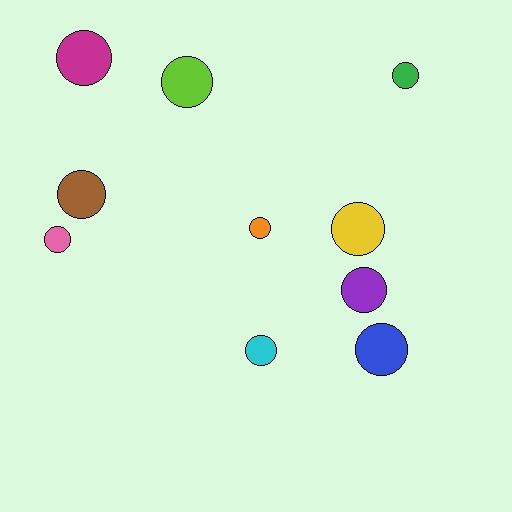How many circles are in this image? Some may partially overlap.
There are 10 circles.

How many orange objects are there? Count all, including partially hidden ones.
There is 1 orange object.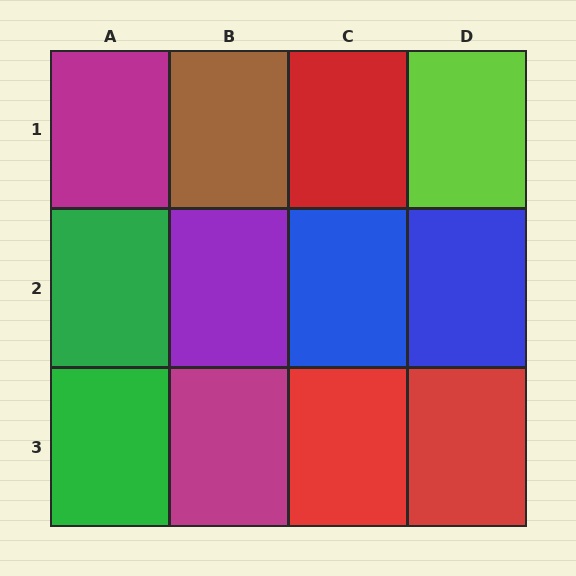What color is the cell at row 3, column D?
Red.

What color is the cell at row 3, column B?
Magenta.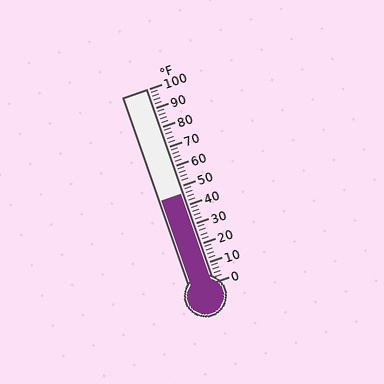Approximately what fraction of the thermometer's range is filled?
The thermometer is filled to approximately 45% of its range.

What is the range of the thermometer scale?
The thermometer scale ranges from 0°F to 100°F.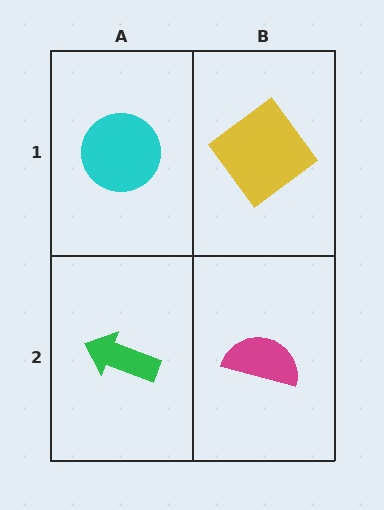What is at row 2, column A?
A green arrow.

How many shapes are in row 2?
2 shapes.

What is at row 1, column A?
A cyan circle.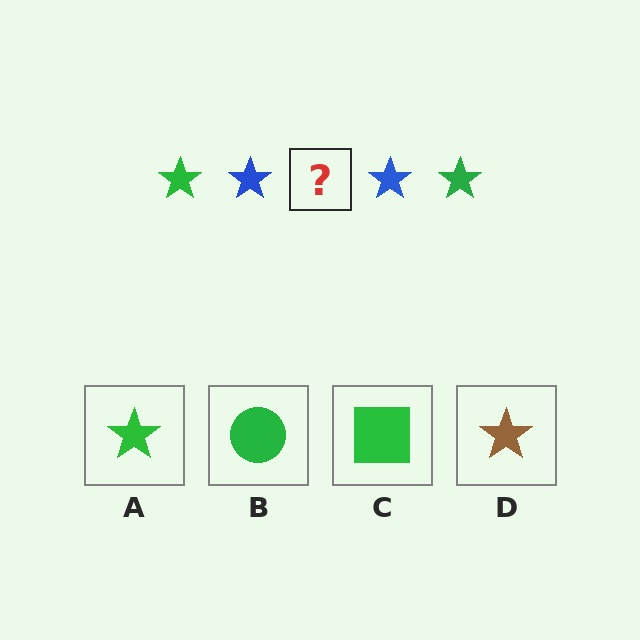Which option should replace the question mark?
Option A.